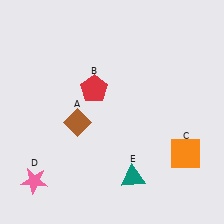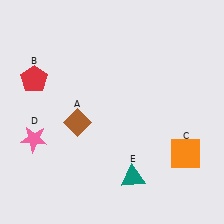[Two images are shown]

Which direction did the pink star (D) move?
The pink star (D) moved up.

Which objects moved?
The objects that moved are: the red pentagon (B), the pink star (D).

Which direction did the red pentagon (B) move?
The red pentagon (B) moved left.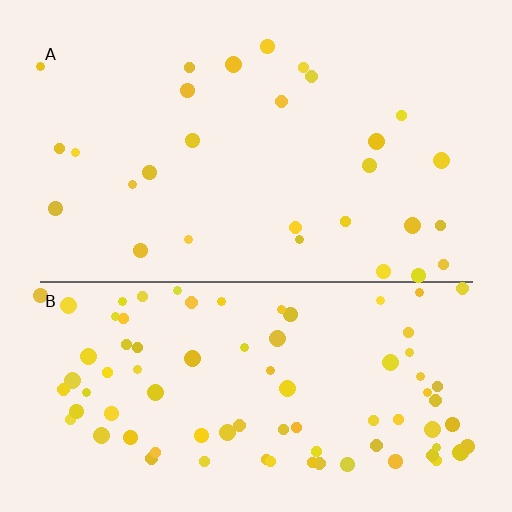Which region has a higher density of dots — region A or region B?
B (the bottom).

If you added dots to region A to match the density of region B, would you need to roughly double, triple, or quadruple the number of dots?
Approximately triple.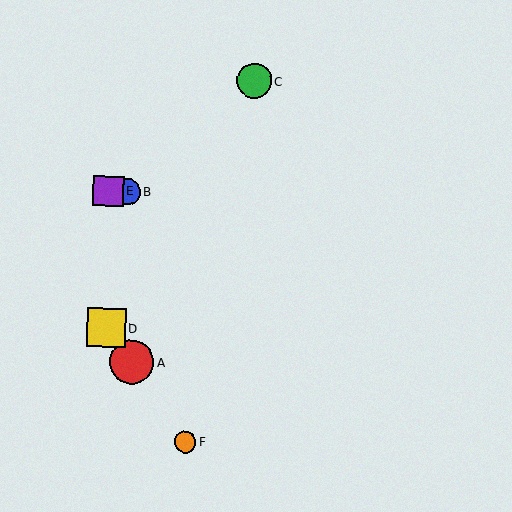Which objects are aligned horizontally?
Objects B, E are aligned horizontally.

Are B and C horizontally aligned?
No, B is at y≈192 and C is at y≈81.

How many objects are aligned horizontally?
2 objects (B, E) are aligned horizontally.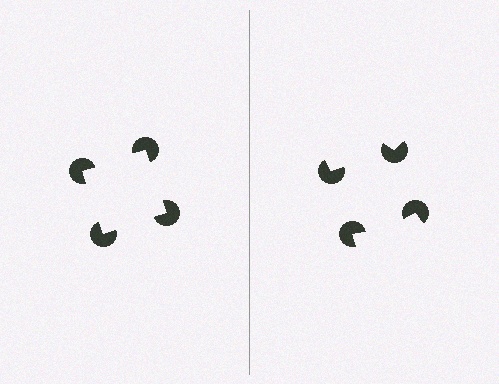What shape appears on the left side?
An illusory square.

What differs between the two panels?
The pac-man discs are positioned identically on both sides; only the wedge orientations differ. On the left they align to a square; on the right they are misaligned.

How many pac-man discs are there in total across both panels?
8 — 4 on each side.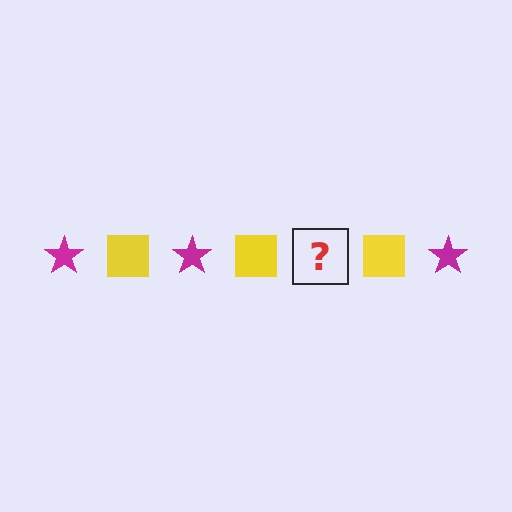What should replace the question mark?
The question mark should be replaced with a magenta star.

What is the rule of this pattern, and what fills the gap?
The rule is that the pattern alternates between magenta star and yellow square. The gap should be filled with a magenta star.